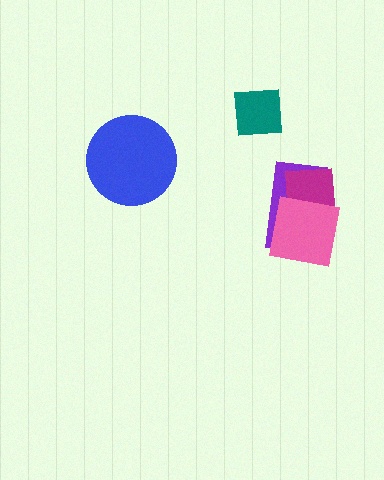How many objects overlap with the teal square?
0 objects overlap with the teal square.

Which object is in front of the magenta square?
The pink square is in front of the magenta square.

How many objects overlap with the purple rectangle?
2 objects overlap with the purple rectangle.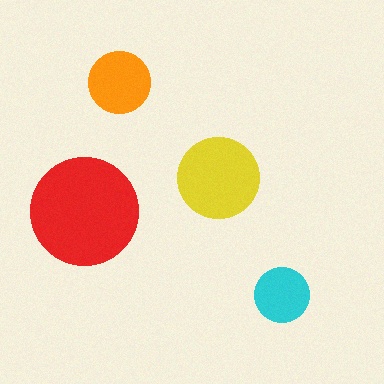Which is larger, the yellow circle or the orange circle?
The yellow one.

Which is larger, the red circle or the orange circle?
The red one.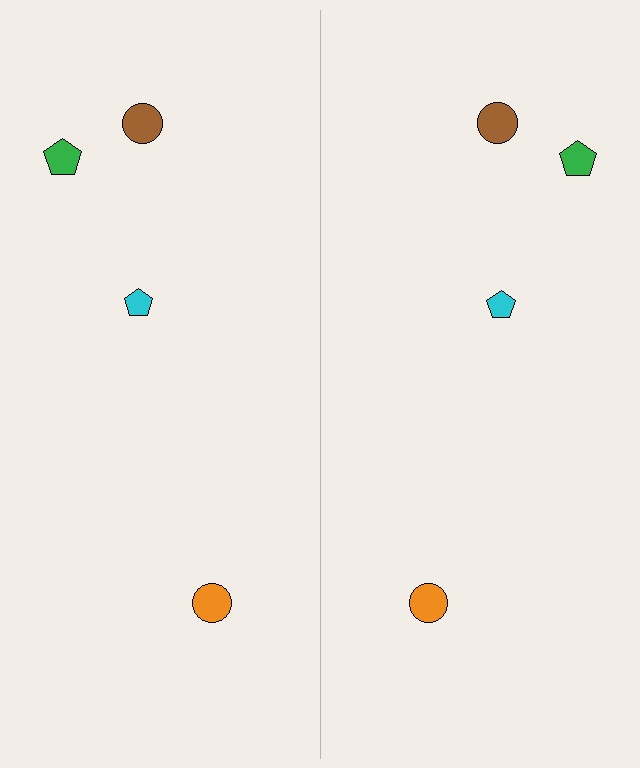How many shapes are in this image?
There are 8 shapes in this image.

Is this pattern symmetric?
Yes, this pattern has bilateral (reflection) symmetry.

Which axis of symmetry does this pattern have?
The pattern has a vertical axis of symmetry running through the center of the image.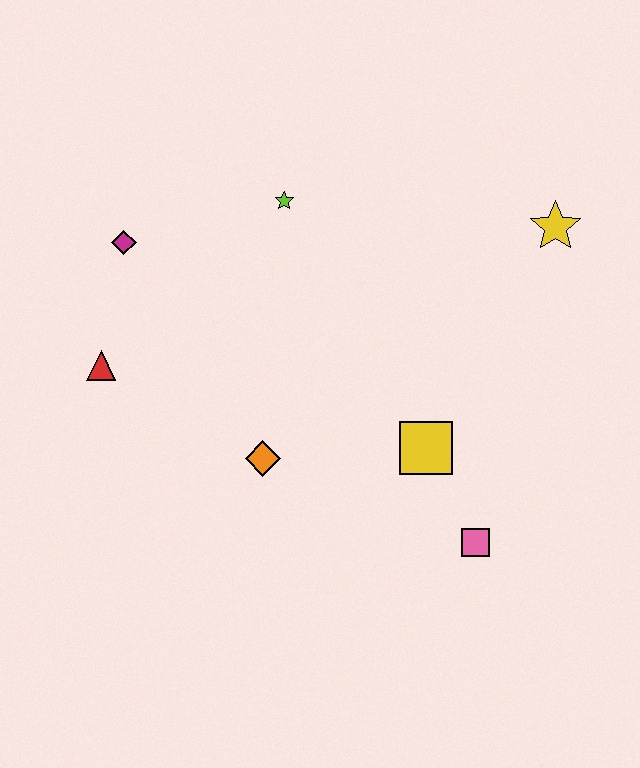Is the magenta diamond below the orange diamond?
No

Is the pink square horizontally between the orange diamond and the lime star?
No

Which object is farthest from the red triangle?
The yellow star is farthest from the red triangle.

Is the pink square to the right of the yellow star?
No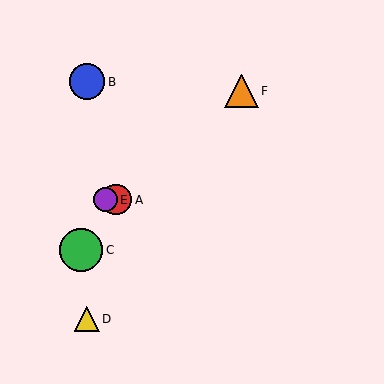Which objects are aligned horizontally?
Objects A, E are aligned horizontally.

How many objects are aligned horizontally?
2 objects (A, E) are aligned horizontally.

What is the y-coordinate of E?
Object E is at y≈200.